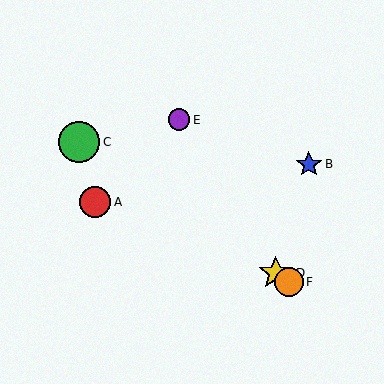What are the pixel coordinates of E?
Object E is at (179, 120).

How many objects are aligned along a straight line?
3 objects (C, D, F) are aligned along a straight line.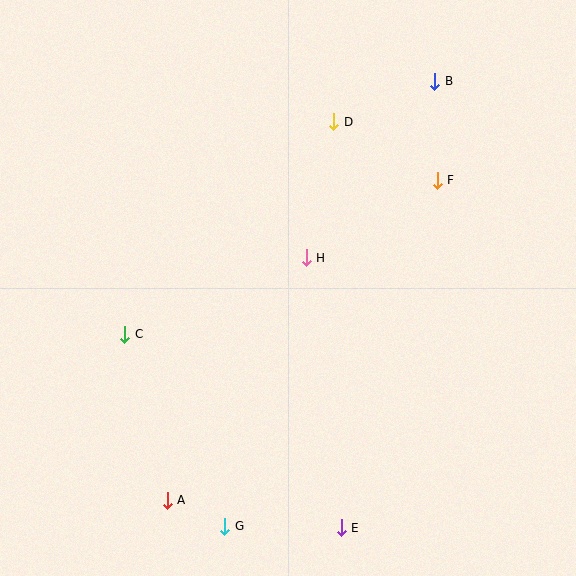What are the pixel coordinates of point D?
Point D is at (334, 122).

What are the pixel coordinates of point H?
Point H is at (306, 258).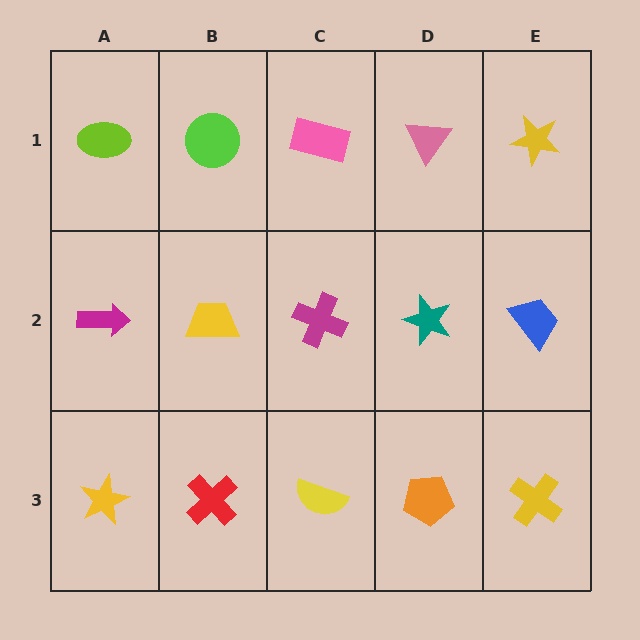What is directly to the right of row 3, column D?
A yellow cross.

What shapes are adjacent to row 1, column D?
A teal star (row 2, column D), a pink rectangle (row 1, column C), a yellow star (row 1, column E).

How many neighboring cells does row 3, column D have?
3.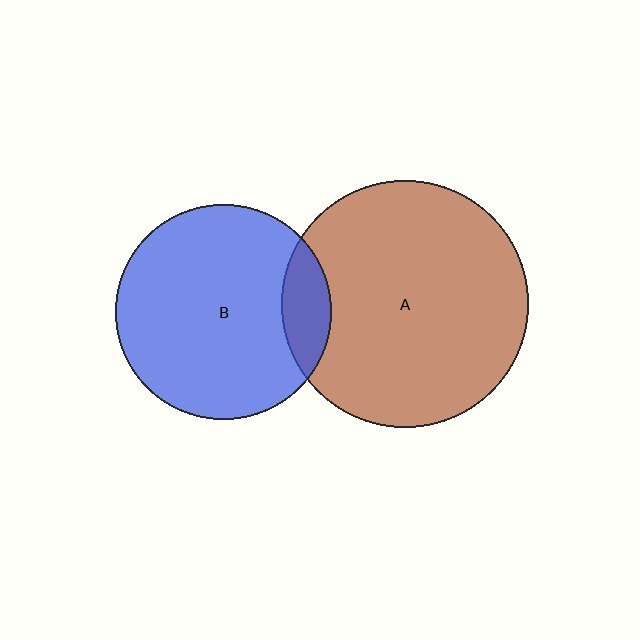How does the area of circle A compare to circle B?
Approximately 1.3 times.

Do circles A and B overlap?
Yes.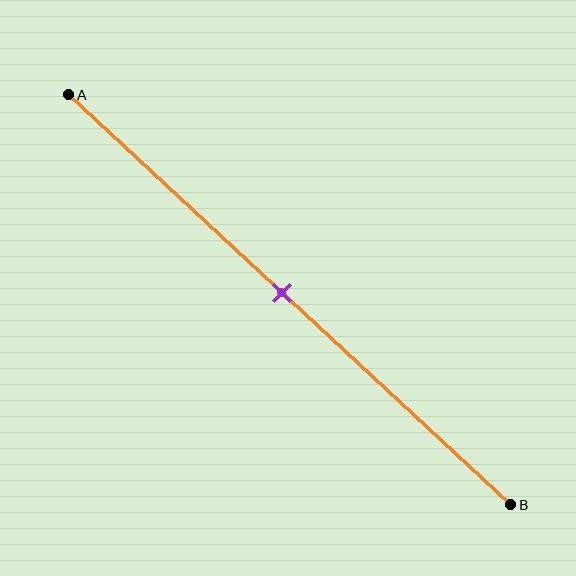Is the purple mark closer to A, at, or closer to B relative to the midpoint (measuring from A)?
The purple mark is approximately at the midpoint of segment AB.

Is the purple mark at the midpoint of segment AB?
Yes, the mark is approximately at the midpoint.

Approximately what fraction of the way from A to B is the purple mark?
The purple mark is approximately 50% of the way from A to B.